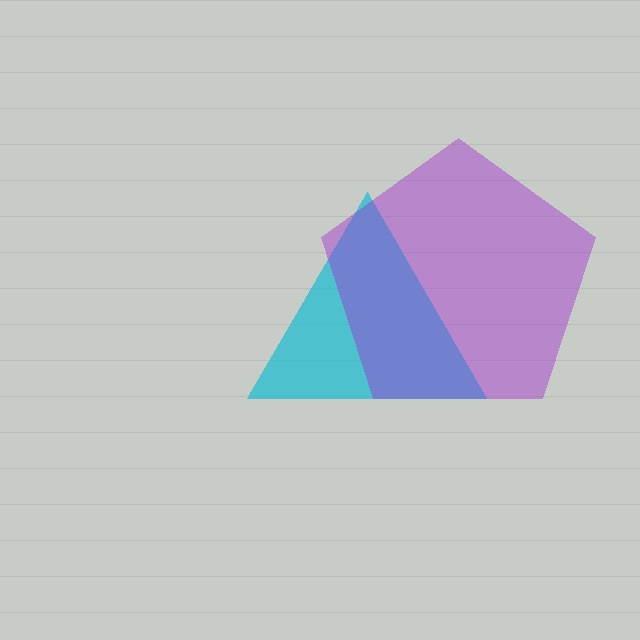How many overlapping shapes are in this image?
There are 2 overlapping shapes in the image.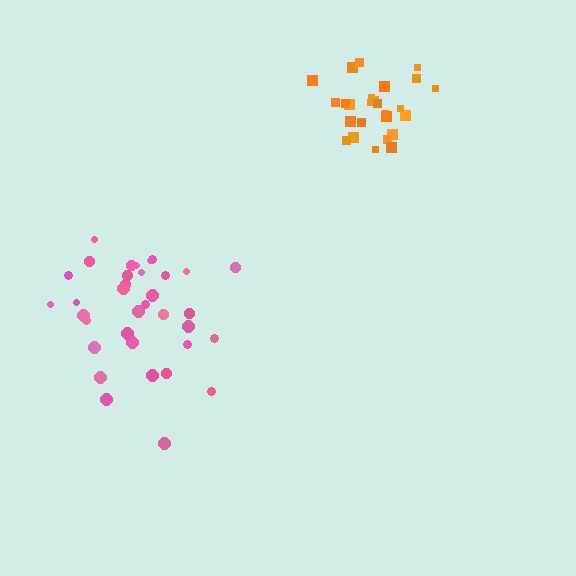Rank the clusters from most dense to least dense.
orange, pink.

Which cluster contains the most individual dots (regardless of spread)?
Pink (35).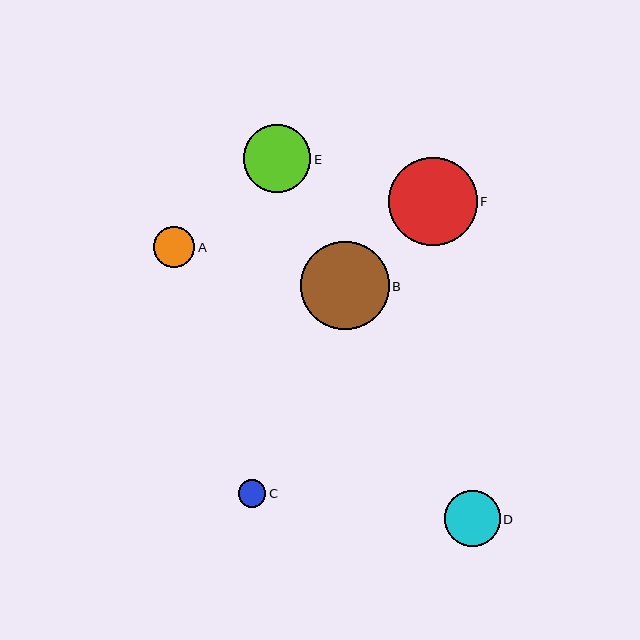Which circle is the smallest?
Circle C is the smallest with a size of approximately 28 pixels.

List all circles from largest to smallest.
From largest to smallest: B, F, E, D, A, C.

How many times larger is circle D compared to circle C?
Circle D is approximately 2.0 times the size of circle C.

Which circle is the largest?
Circle B is the largest with a size of approximately 89 pixels.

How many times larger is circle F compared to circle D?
Circle F is approximately 1.6 times the size of circle D.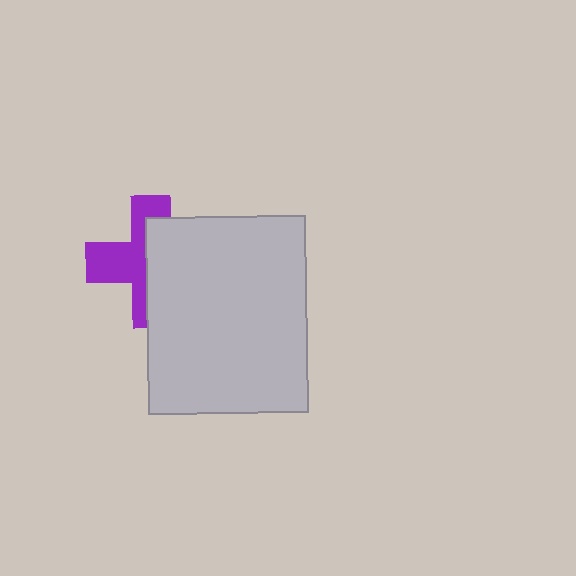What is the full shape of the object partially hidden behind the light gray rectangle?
The partially hidden object is a purple cross.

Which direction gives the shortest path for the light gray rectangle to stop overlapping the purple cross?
Moving right gives the shortest separation.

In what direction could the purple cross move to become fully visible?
The purple cross could move left. That would shift it out from behind the light gray rectangle entirely.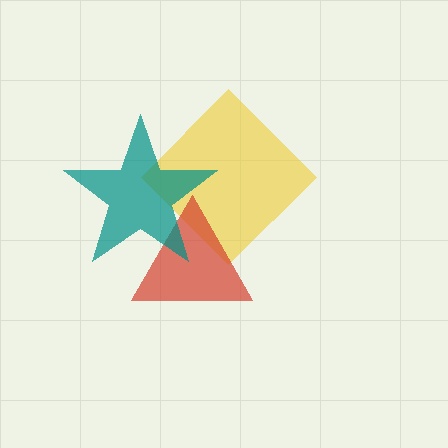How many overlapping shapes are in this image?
There are 3 overlapping shapes in the image.